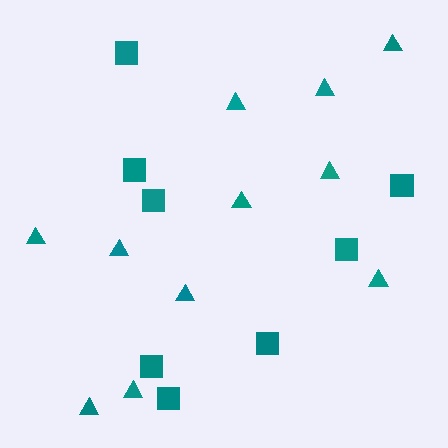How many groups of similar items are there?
There are 2 groups: one group of triangles (11) and one group of squares (8).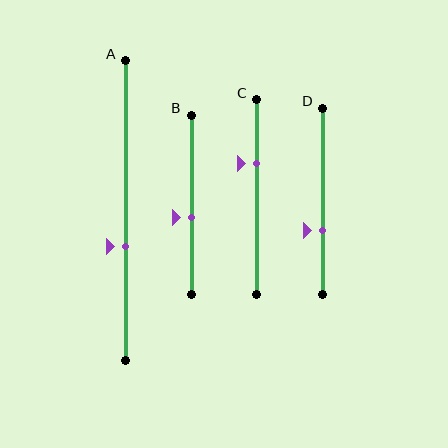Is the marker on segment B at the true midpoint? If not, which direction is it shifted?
No, the marker on segment B is shifted downward by about 7% of the segment length.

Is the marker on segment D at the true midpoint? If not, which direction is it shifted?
No, the marker on segment D is shifted downward by about 15% of the segment length.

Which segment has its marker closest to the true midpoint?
Segment B has its marker closest to the true midpoint.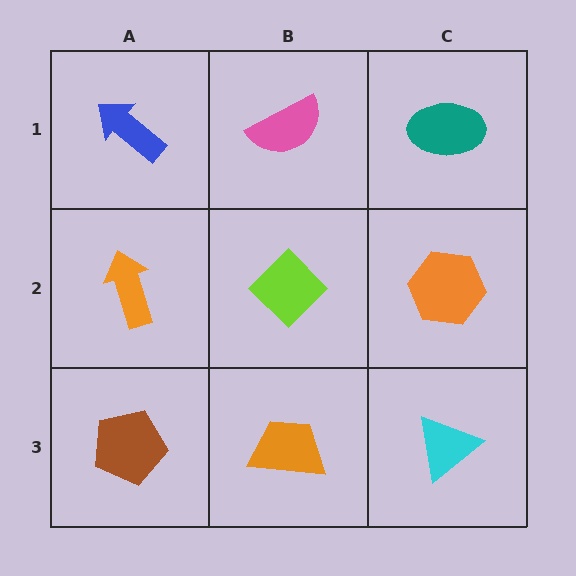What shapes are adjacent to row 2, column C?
A teal ellipse (row 1, column C), a cyan triangle (row 3, column C), a lime diamond (row 2, column B).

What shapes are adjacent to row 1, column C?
An orange hexagon (row 2, column C), a pink semicircle (row 1, column B).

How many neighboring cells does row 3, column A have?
2.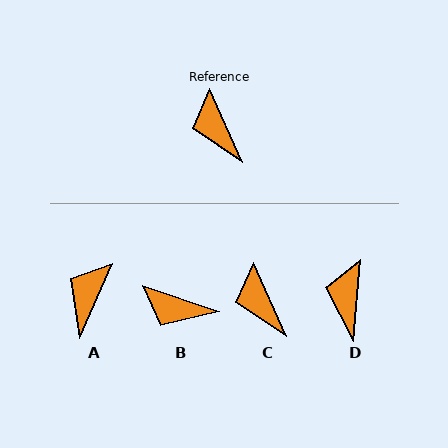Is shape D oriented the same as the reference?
No, it is off by about 29 degrees.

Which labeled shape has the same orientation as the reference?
C.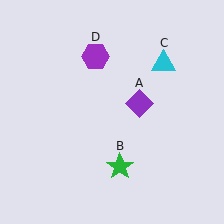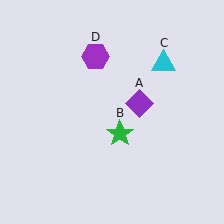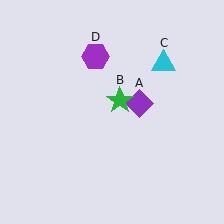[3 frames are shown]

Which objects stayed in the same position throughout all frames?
Purple diamond (object A) and cyan triangle (object C) and purple hexagon (object D) remained stationary.